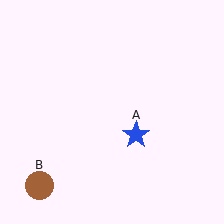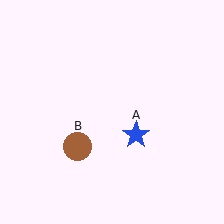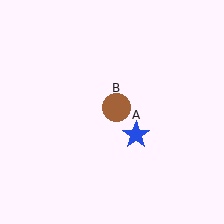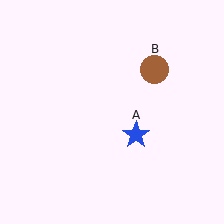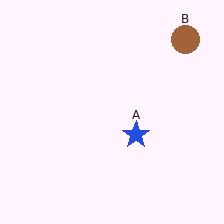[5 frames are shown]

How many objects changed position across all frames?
1 object changed position: brown circle (object B).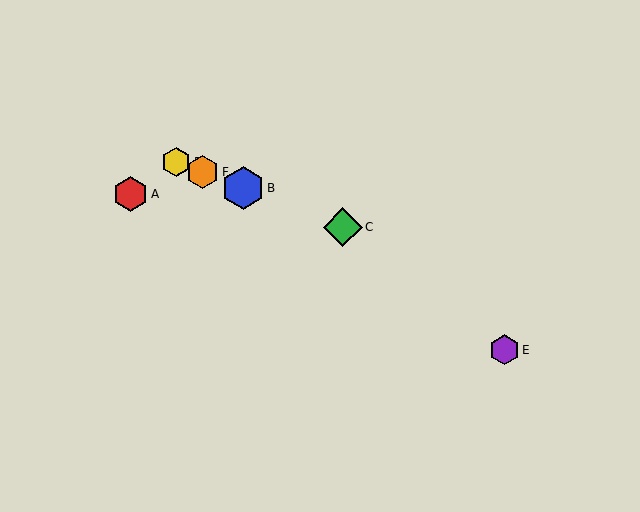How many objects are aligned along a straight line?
4 objects (B, C, D, F) are aligned along a straight line.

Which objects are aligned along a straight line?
Objects B, C, D, F are aligned along a straight line.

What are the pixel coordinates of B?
Object B is at (243, 188).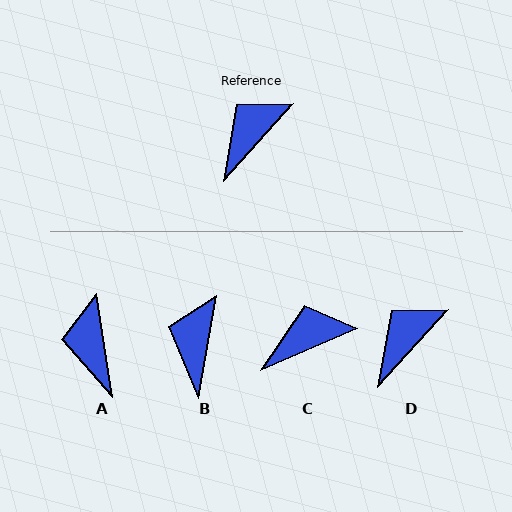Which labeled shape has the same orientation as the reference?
D.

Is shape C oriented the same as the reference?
No, it is off by about 24 degrees.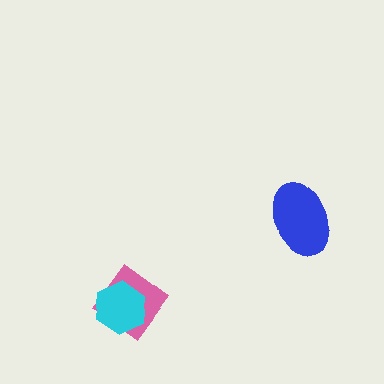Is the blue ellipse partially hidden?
No, no other shape covers it.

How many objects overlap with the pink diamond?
1 object overlaps with the pink diamond.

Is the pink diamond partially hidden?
Yes, it is partially covered by another shape.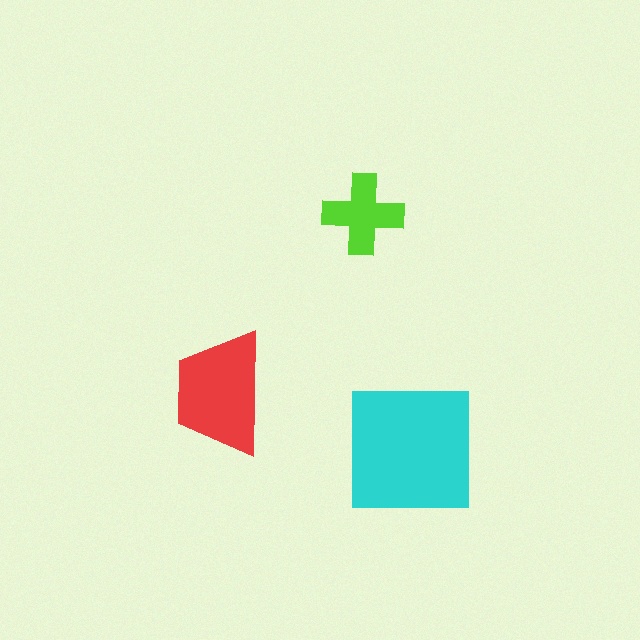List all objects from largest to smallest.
The cyan square, the red trapezoid, the lime cross.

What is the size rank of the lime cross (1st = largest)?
3rd.